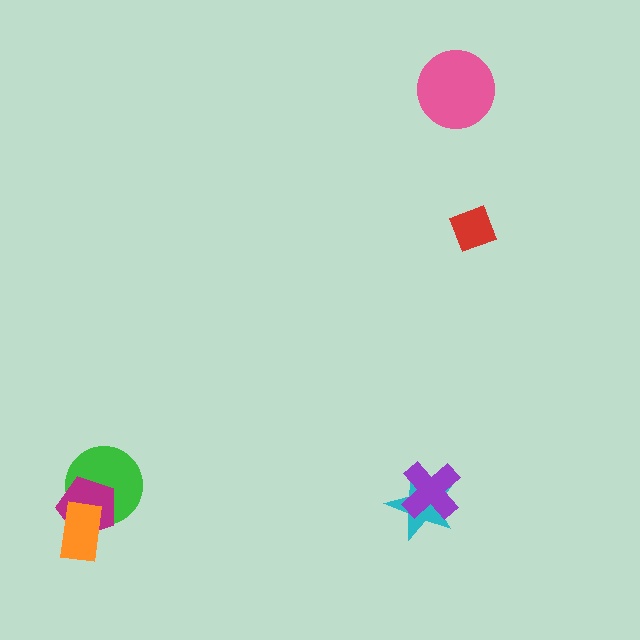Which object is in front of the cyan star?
The purple cross is in front of the cyan star.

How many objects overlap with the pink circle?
0 objects overlap with the pink circle.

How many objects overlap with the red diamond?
0 objects overlap with the red diamond.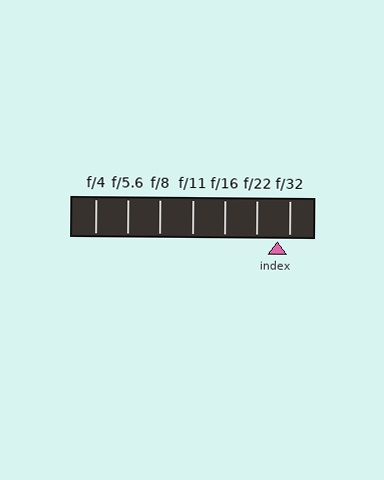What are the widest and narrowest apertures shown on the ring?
The widest aperture shown is f/4 and the narrowest is f/32.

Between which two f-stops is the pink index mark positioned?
The index mark is between f/22 and f/32.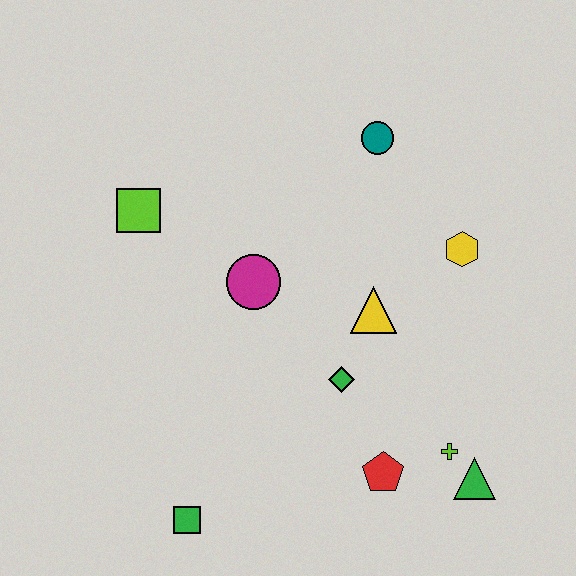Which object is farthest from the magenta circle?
The green triangle is farthest from the magenta circle.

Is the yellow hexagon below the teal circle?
Yes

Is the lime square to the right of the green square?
No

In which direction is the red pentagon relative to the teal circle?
The red pentagon is below the teal circle.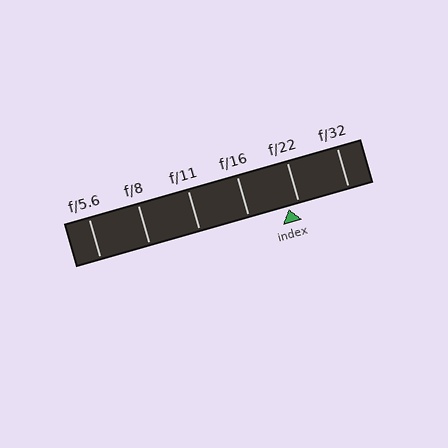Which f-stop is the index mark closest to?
The index mark is closest to f/22.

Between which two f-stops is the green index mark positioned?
The index mark is between f/16 and f/22.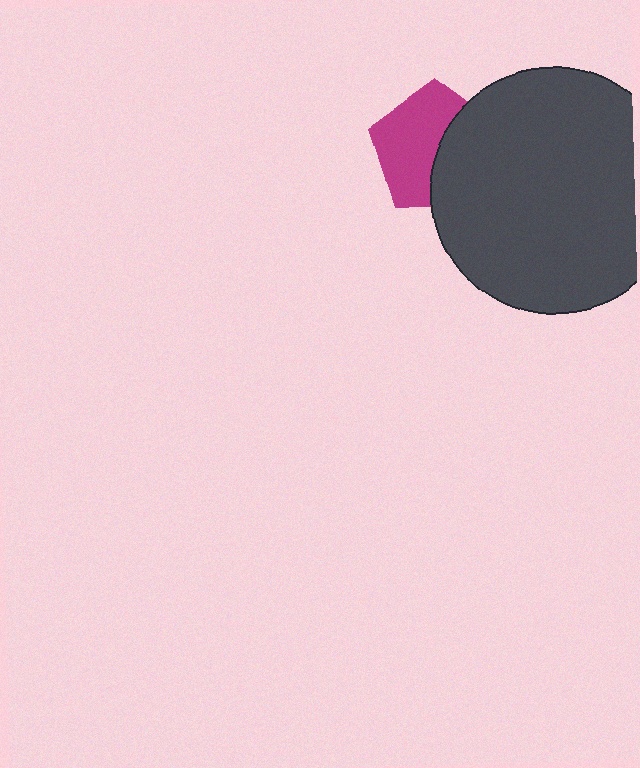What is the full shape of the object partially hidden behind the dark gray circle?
The partially hidden object is a magenta pentagon.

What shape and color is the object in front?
The object in front is a dark gray circle.